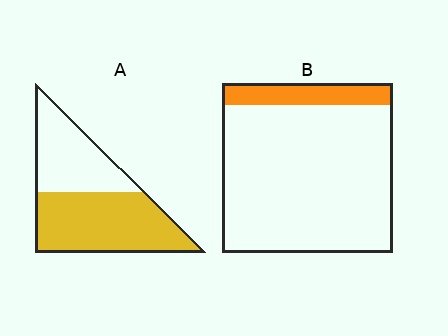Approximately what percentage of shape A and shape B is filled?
A is approximately 60% and B is approximately 15%.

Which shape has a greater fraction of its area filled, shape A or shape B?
Shape A.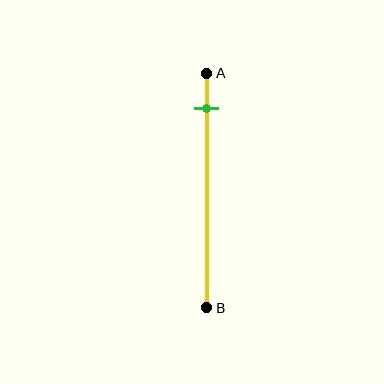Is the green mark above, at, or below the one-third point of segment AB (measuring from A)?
The green mark is above the one-third point of segment AB.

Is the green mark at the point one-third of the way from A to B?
No, the mark is at about 15% from A, not at the 33% one-third point.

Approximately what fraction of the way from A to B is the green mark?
The green mark is approximately 15% of the way from A to B.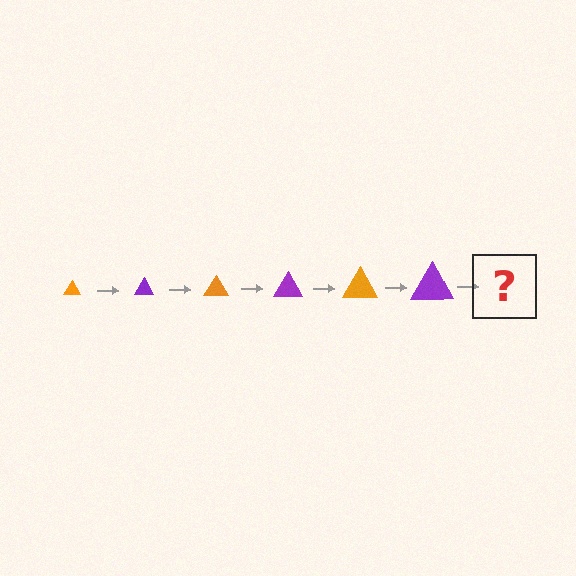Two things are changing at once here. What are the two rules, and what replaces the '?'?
The two rules are that the triangle grows larger each step and the color cycles through orange and purple. The '?' should be an orange triangle, larger than the previous one.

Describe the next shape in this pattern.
It should be an orange triangle, larger than the previous one.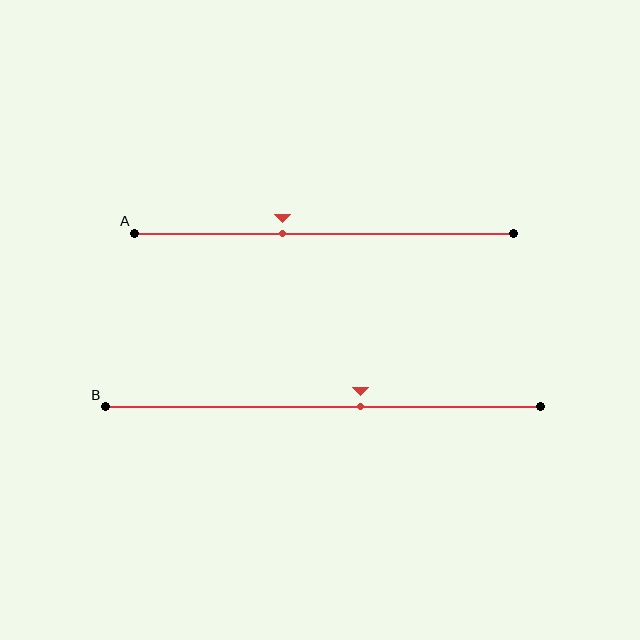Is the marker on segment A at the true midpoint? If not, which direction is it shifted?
No, the marker on segment A is shifted to the left by about 11% of the segment length.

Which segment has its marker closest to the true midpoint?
Segment B has its marker closest to the true midpoint.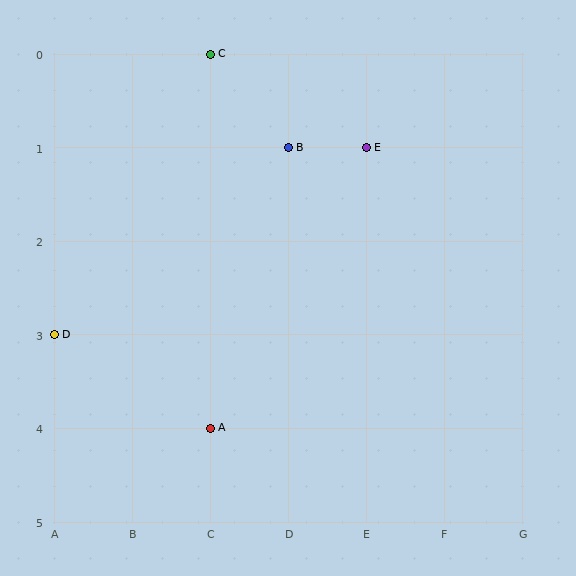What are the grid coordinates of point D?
Point D is at grid coordinates (A, 3).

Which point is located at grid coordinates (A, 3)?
Point D is at (A, 3).